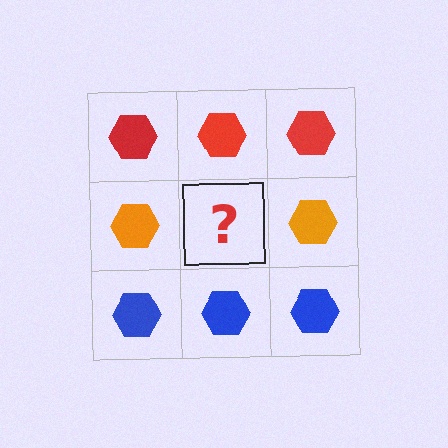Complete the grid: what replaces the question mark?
The question mark should be replaced with an orange hexagon.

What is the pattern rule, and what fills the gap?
The rule is that each row has a consistent color. The gap should be filled with an orange hexagon.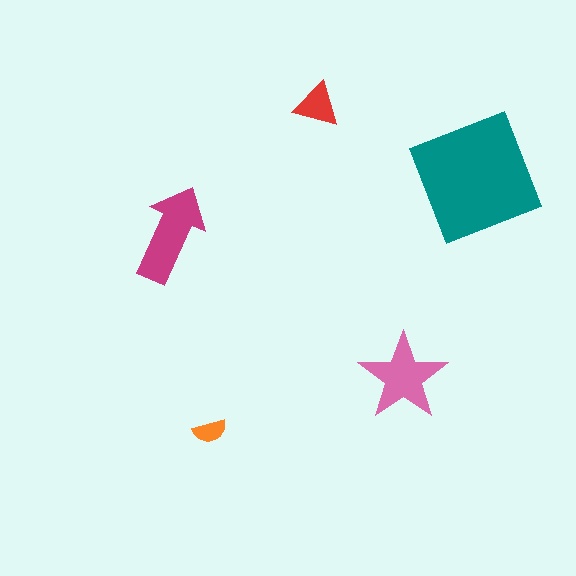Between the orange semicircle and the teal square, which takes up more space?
The teal square.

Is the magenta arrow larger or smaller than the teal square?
Smaller.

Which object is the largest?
The teal square.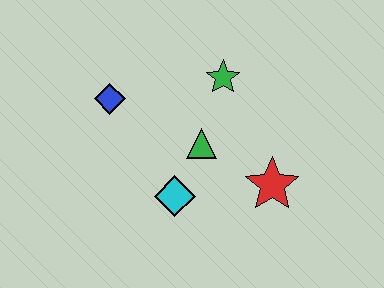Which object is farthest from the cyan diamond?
The green star is farthest from the cyan diamond.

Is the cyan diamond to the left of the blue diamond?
No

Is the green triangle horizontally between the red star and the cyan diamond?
Yes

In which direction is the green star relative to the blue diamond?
The green star is to the right of the blue diamond.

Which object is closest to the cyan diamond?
The green triangle is closest to the cyan diamond.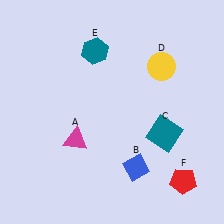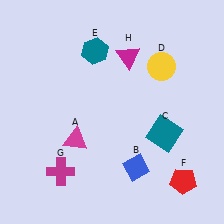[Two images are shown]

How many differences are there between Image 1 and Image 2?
There are 2 differences between the two images.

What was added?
A magenta cross (G), a magenta triangle (H) were added in Image 2.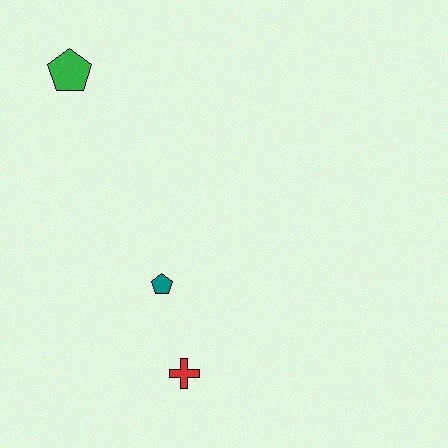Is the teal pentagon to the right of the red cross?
No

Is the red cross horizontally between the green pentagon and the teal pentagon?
No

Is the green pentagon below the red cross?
No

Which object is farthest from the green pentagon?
The red cross is farthest from the green pentagon.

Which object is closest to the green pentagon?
The teal pentagon is closest to the green pentagon.